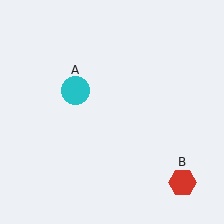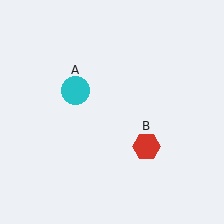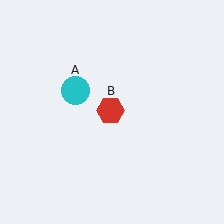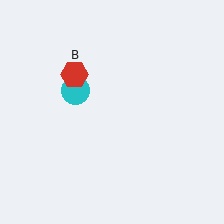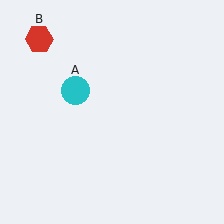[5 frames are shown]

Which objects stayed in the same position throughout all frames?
Cyan circle (object A) remained stationary.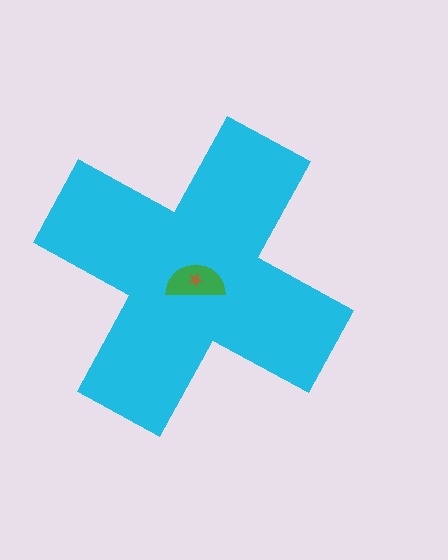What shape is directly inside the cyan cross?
The green semicircle.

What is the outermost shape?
The cyan cross.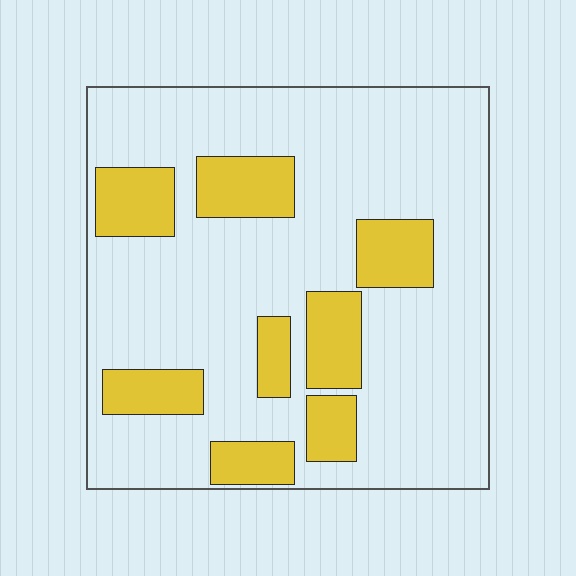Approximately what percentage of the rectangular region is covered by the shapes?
Approximately 25%.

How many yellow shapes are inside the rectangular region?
8.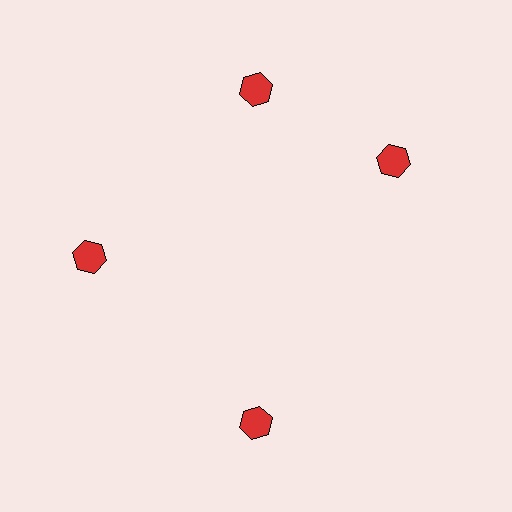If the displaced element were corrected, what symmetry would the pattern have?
It would have 4-fold rotational symmetry — the pattern would map onto itself every 90 degrees.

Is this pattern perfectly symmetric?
No. The 4 red hexagons are arranged in a ring, but one element near the 3 o'clock position is rotated out of alignment along the ring, breaking the 4-fold rotational symmetry.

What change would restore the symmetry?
The symmetry would be restored by rotating it back into even spacing with its neighbors so that all 4 hexagons sit at equal angles and equal distance from the center.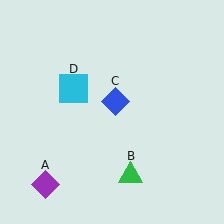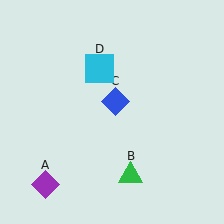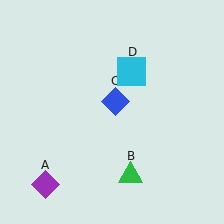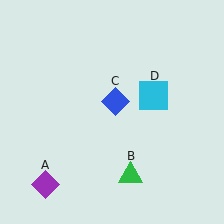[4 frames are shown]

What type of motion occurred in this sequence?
The cyan square (object D) rotated clockwise around the center of the scene.